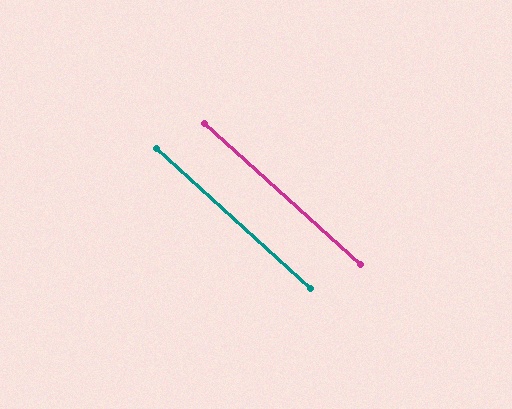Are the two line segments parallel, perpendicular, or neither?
Parallel — their directions differ by only 0.2°.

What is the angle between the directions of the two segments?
Approximately 0 degrees.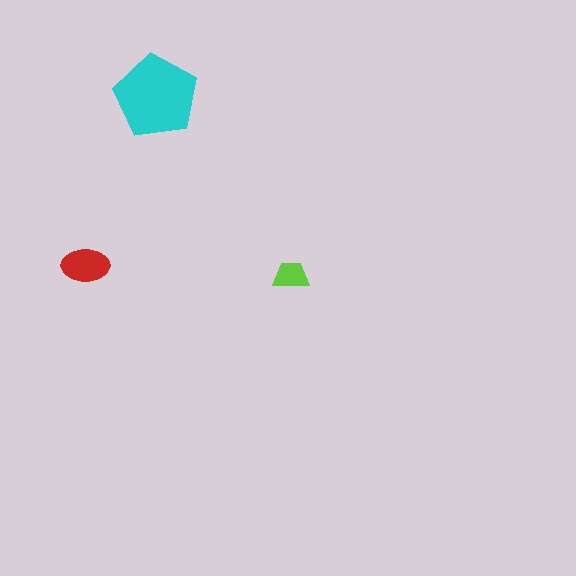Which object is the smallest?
The lime trapezoid.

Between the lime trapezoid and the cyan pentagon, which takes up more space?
The cyan pentagon.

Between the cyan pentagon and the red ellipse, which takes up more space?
The cyan pentagon.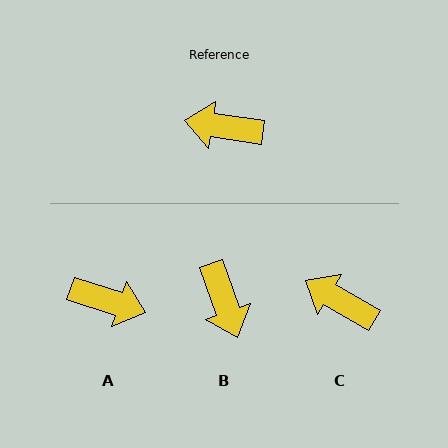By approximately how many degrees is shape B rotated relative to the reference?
Approximately 118 degrees counter-clockwise.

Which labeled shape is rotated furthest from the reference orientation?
A, about 171 degrees away.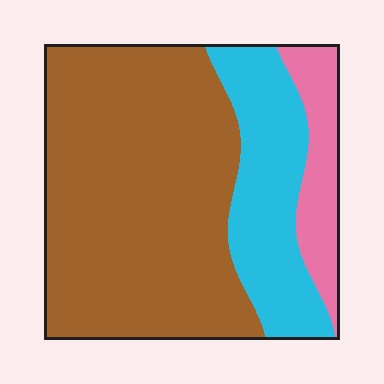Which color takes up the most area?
Brown, at roughly 65%.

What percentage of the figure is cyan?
Cyan takes up about one quarter (1/4) of the figure.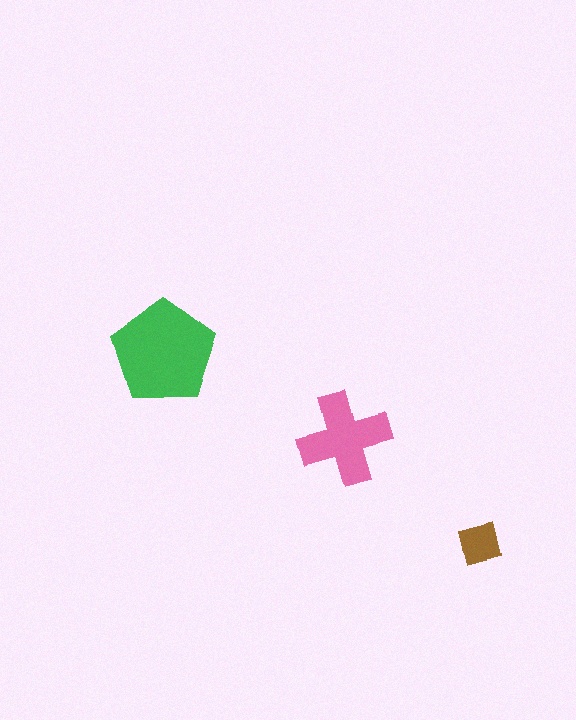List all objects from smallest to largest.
The brown square, the pink cross, the green pentagon.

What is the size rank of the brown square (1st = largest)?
3rd.